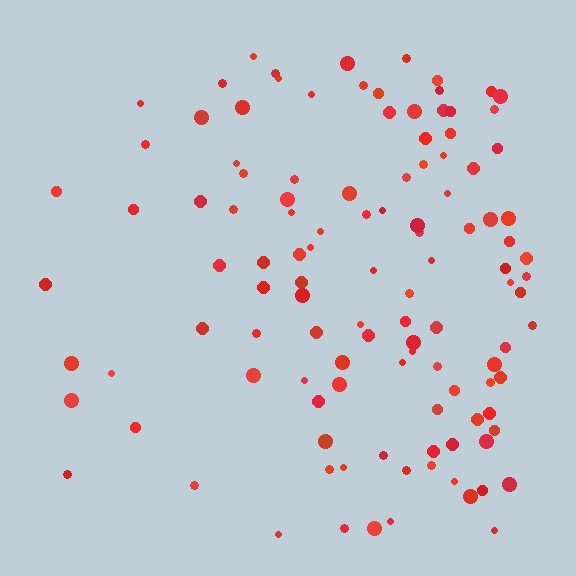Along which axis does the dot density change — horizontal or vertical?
Horizontal.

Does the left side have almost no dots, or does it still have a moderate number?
Still a moderate number, just noticeably fewer than the right.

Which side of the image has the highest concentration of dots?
The right.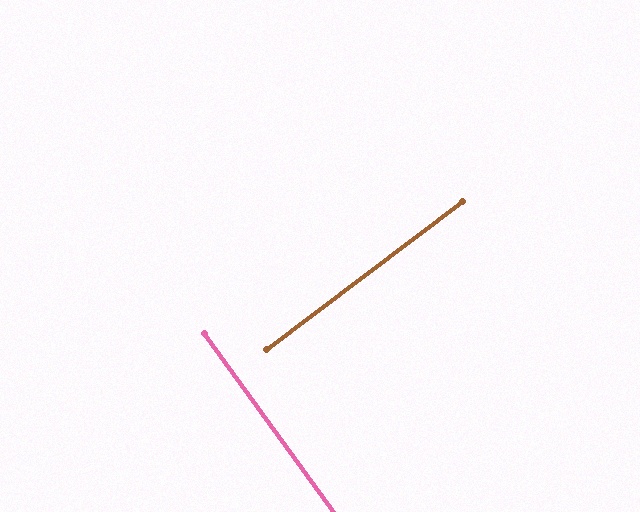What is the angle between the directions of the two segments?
Approximately 89 degrees.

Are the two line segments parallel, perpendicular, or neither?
Perpendicular — they meet at approximately 89°.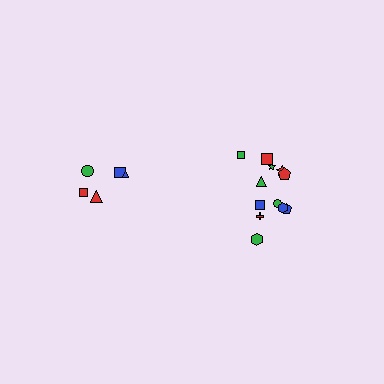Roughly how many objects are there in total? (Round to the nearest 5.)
Roughly 15 objects in total.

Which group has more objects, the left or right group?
The right group.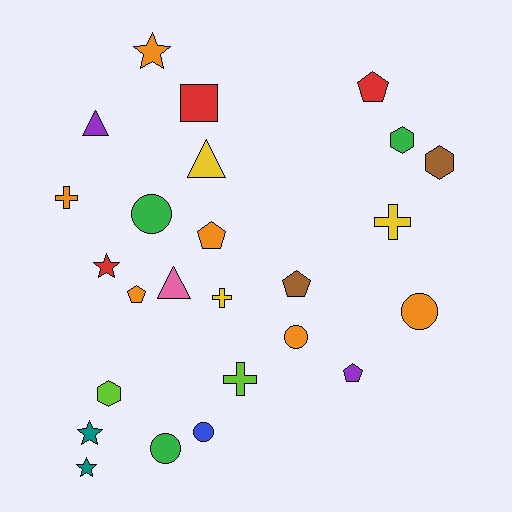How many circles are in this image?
There are 5 circles.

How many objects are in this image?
There are 25 objects.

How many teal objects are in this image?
There are 2 teal objects.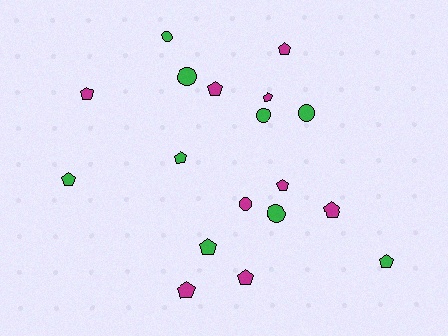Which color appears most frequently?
Green, with 9 objects.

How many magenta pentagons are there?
There are 8 magenta pentagons.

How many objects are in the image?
There are 18 objects.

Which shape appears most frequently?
Pentagon, with 12 objects.